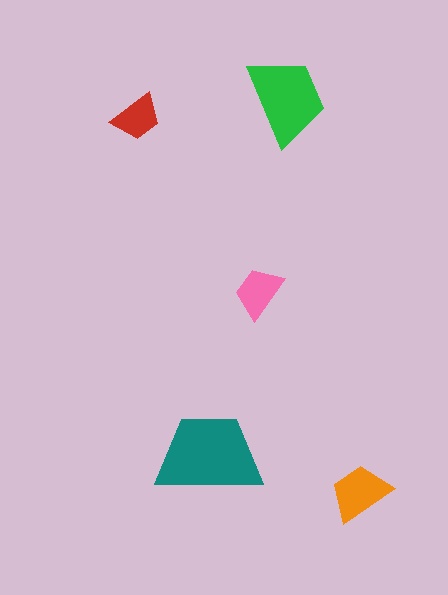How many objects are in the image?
There are 5 objects in the image.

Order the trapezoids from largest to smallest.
the teal one, the green one, the orange one, the pink one, the red one.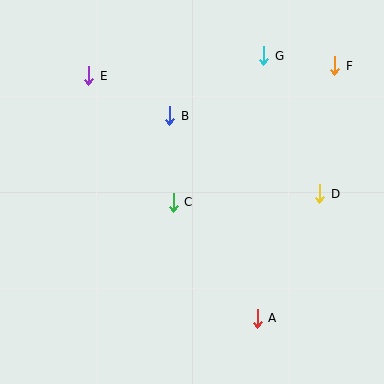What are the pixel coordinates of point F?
Point F is at (335, 66).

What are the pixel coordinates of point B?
Point B is at (170, 116).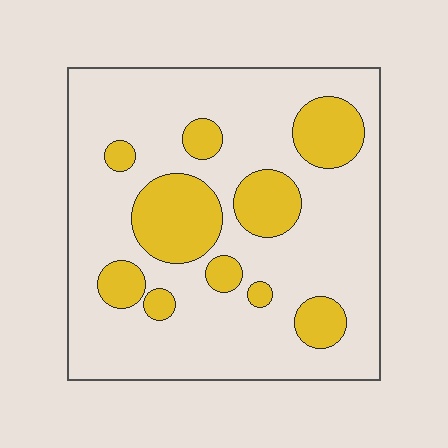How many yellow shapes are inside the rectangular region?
10.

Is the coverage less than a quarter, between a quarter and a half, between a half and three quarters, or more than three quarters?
Less than a quarter.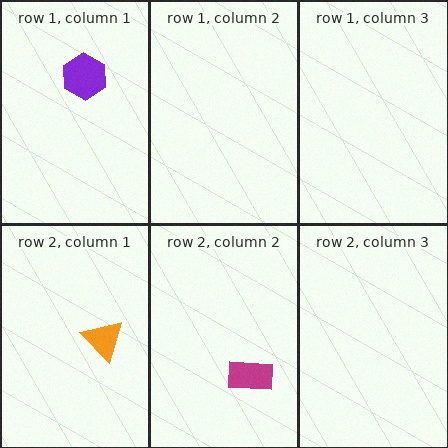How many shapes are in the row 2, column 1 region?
1.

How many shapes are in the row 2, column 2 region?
1.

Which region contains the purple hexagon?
The row 1, column 1 region.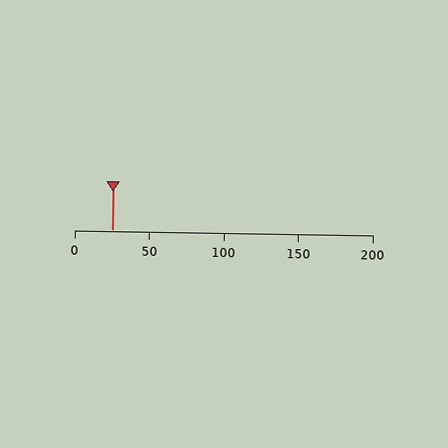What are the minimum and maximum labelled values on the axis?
The axis runs from 0 to 200.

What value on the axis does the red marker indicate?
The marker indicates approximately 25.